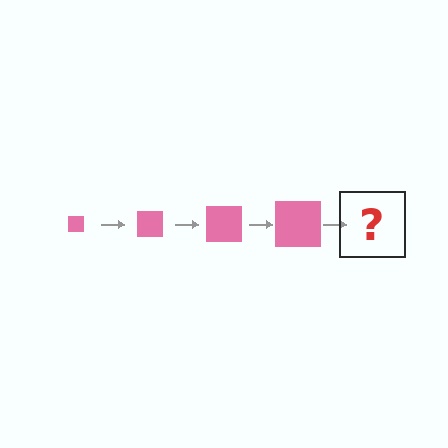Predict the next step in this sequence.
The next step is a pink square, larger than the previous one.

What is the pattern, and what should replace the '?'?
The pattern is that the square gets progressively larger each step. The '?' should be a pink square, larger than the previous one.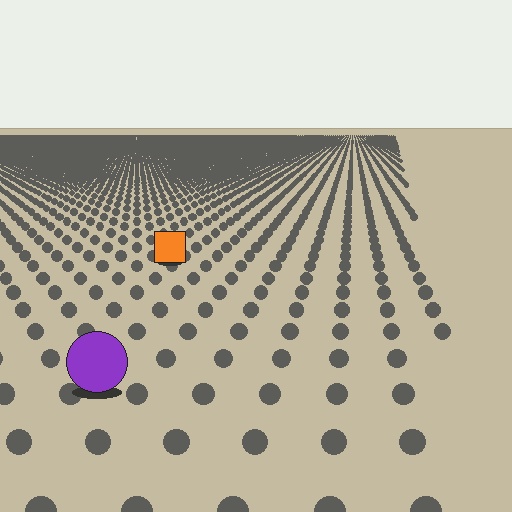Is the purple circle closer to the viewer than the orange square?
Yes. The purple circle is closer — you can tell from the texture gradient: the ground texture is coarser near it.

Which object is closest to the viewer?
The purple circle is closest. The texture marks near it are larger and more spread out.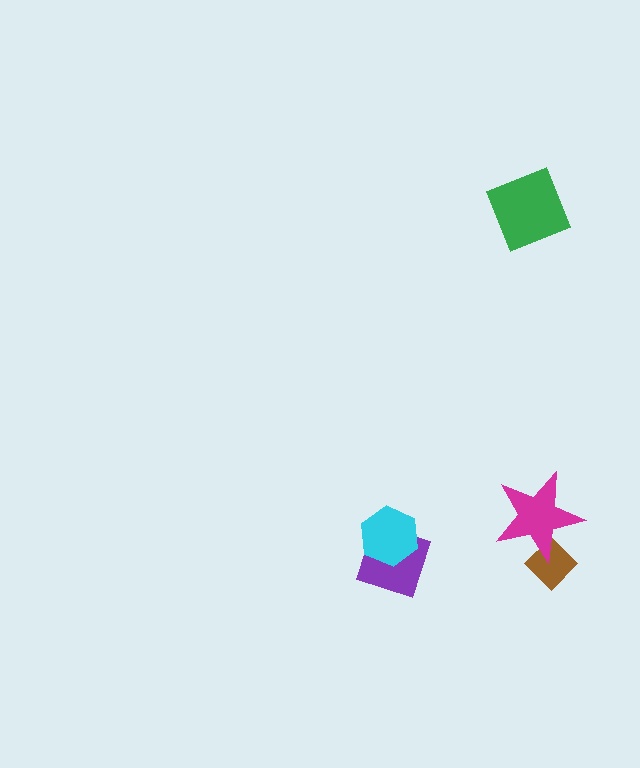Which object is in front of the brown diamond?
The magenta star is in front of the brown diamond.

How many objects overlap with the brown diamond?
1 object overlaps with the brown diamond.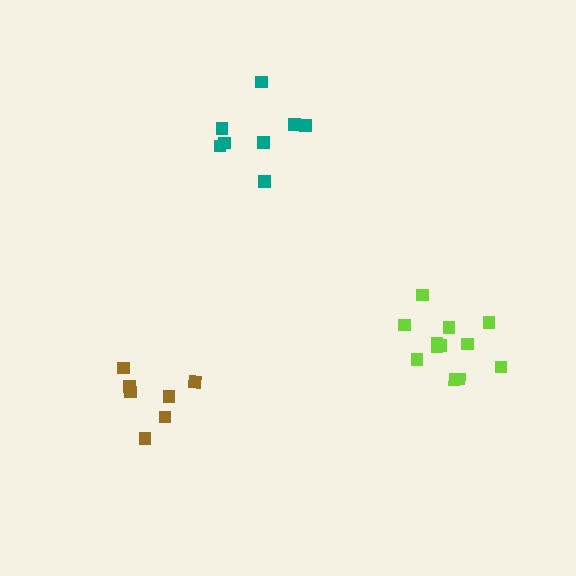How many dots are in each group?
Group 1: 8 dots, Group 2: 12 dots, Group 3: 7 dots (27 total).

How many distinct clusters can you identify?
There are 3 distinct clusters.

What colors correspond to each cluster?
The clusters are colored: teal, lime, brown.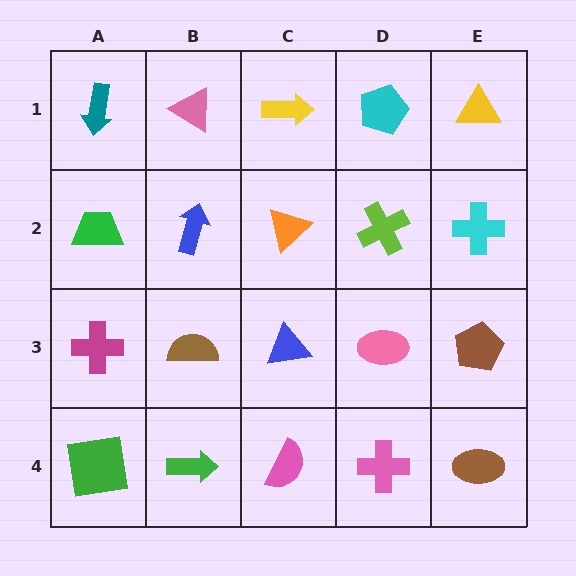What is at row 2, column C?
An orange triangle.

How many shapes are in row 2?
5 shapes.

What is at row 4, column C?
A pink semicircle.